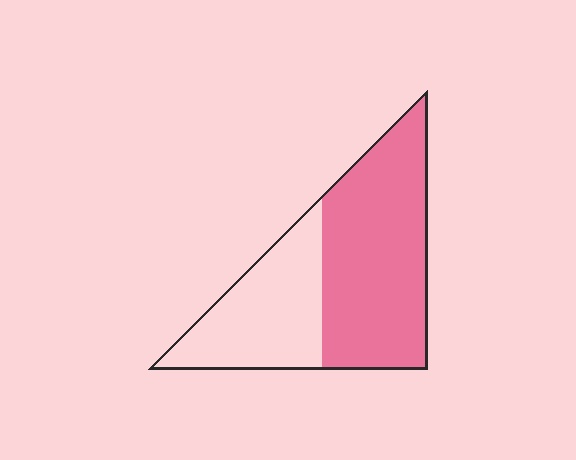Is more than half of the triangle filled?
Yes.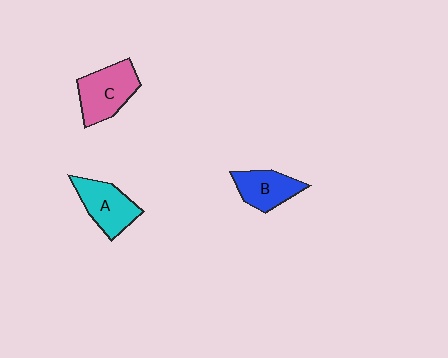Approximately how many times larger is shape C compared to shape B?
Approximately 1.3 times.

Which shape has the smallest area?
Shape B (blue).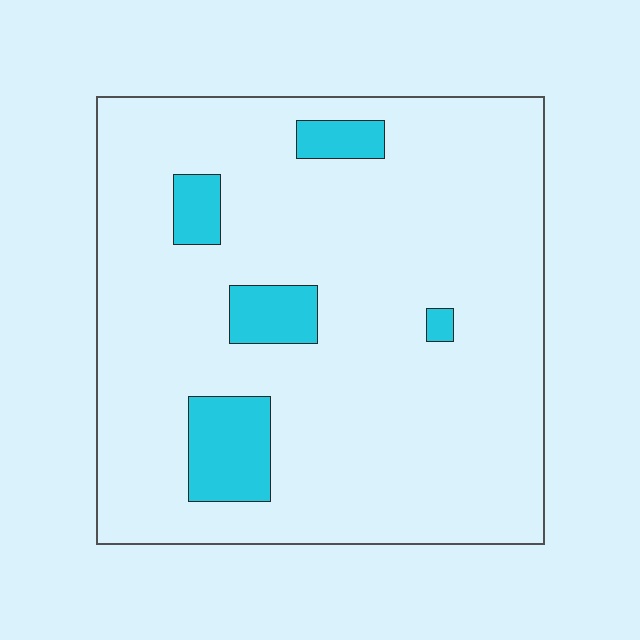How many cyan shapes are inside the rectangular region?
5.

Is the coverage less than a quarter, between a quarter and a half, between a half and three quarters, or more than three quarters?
Less than a quarter.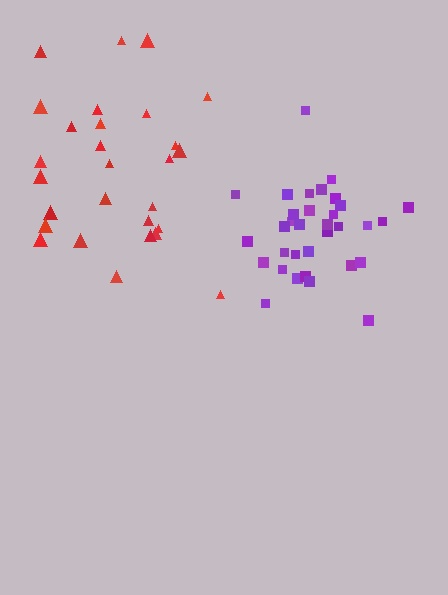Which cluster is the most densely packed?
Purple.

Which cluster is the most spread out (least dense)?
Red.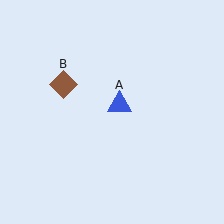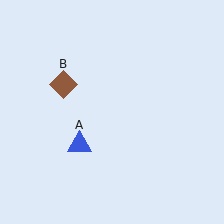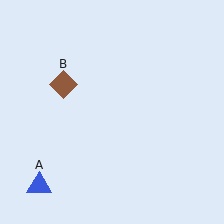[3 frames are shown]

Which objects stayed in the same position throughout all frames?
Brown diamond (object B) remained stationary.